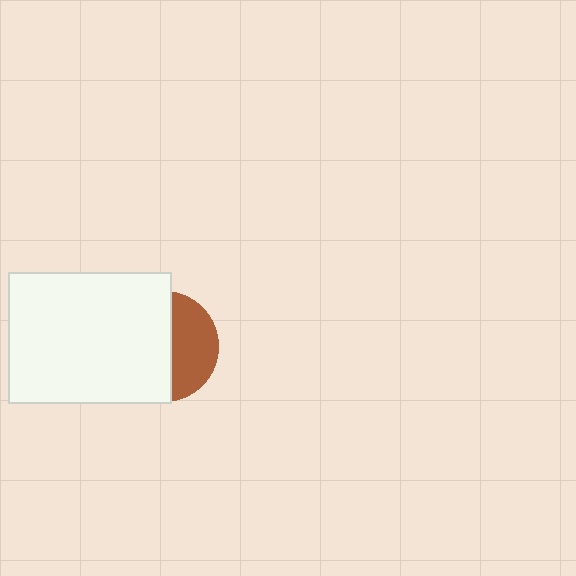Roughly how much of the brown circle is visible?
A small part of it is visible (roughly 41%).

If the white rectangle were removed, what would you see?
You would see the complete brown circle.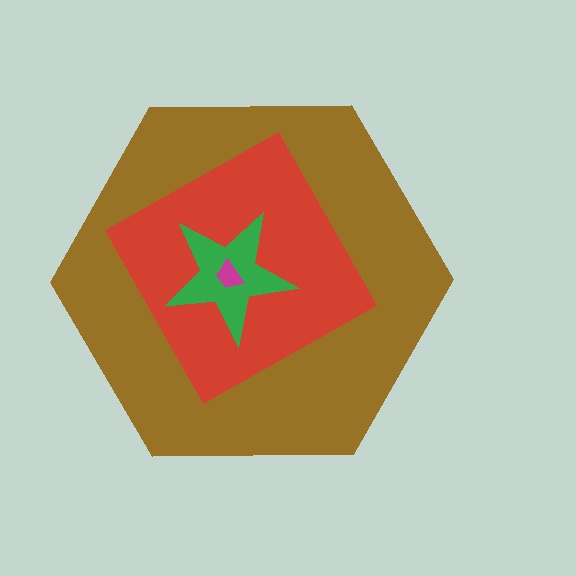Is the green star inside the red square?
Yes.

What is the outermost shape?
The brown hexagon.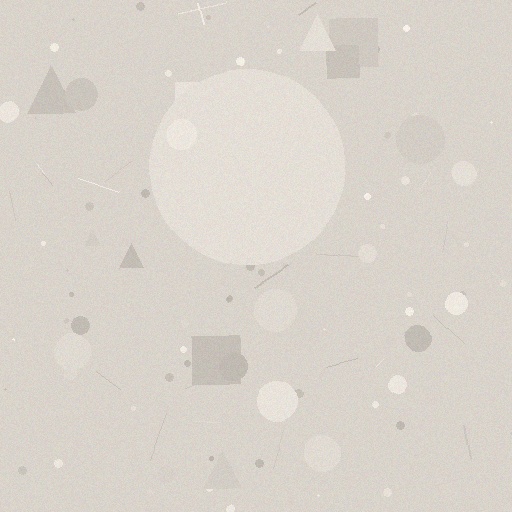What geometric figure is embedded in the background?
A circle is embedded in the background.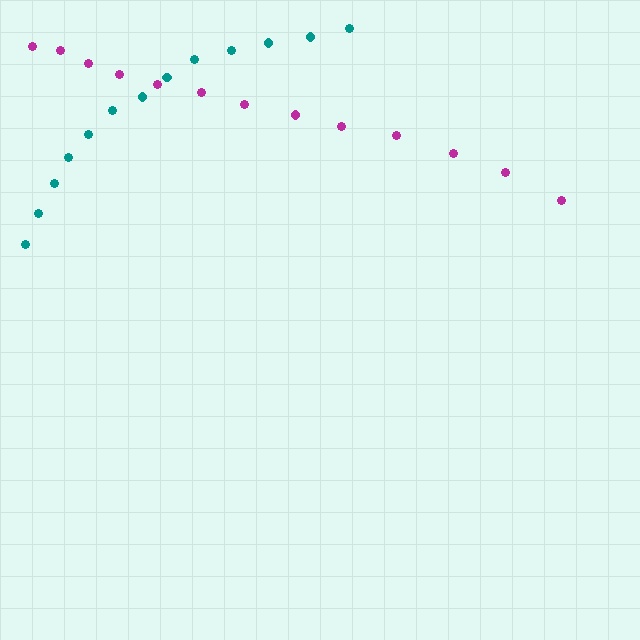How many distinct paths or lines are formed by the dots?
There are 2 distinct paths.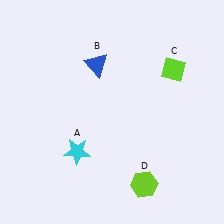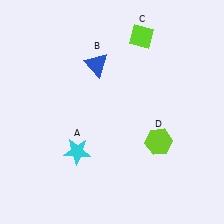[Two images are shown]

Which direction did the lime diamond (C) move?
The lime diamond (C) moved up.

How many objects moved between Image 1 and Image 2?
2 objects moved between the two images.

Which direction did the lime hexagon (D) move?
The lime hexagon (D) moved up.